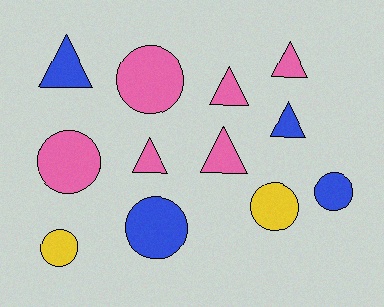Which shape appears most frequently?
Circle, with 6 objects.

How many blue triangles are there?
There are 2 blue triangles.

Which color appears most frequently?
Pink, with 6 objects.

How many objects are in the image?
There are 12 objects.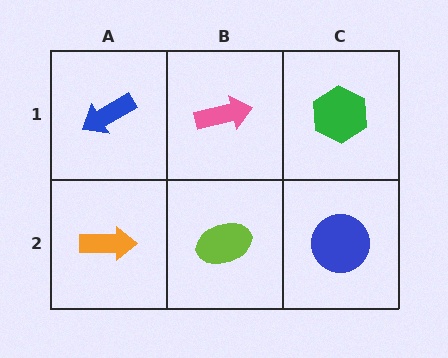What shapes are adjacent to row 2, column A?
A blue arrow (row 1, column A), a lime ellipse (row 2, column B).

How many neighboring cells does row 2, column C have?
2.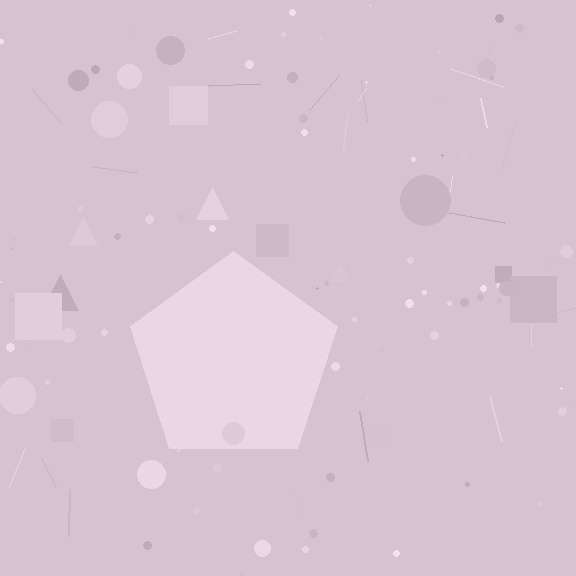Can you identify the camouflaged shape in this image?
The camouflaged shape is a pentagon.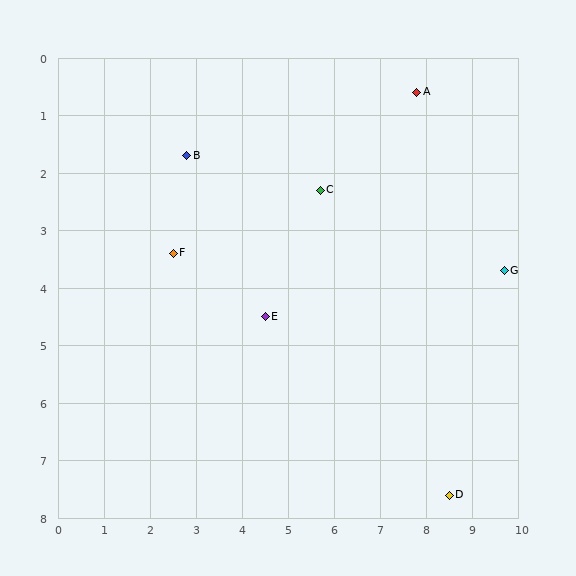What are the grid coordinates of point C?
Point C is at approximately (5.7, 2.3).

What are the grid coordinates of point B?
Point B is at approximately (2.8, 1.7).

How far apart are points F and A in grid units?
Points F and A are about 6.0 grid units apart.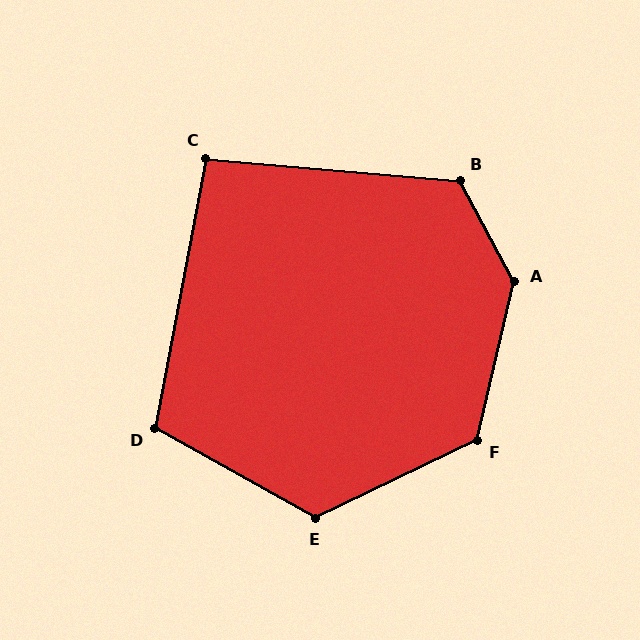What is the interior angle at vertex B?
Approximately 123 degrees (obtuse).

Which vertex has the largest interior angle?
A, at approximately 139 degrees.